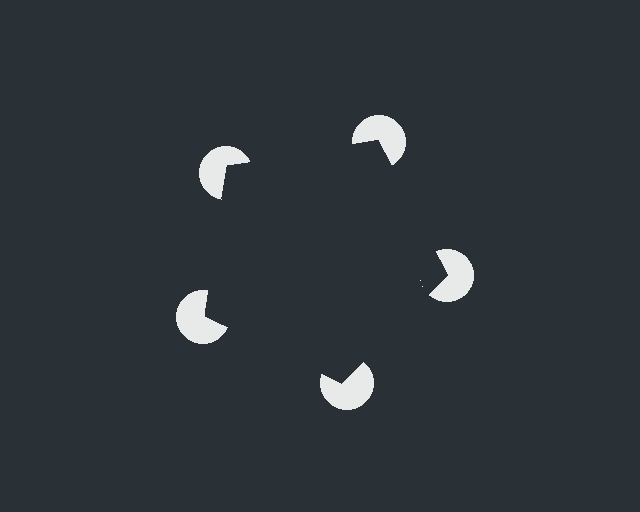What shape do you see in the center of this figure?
An illusory pentagon — its edges are inferred from the aligned wedge cuts in the pac-man discs, not physically drawn.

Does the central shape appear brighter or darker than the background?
It typically appears slightly darker than the background, even though no actual brightness change is drawn.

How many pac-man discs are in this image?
There are 5 — one at each vertex of the illusory pentagon.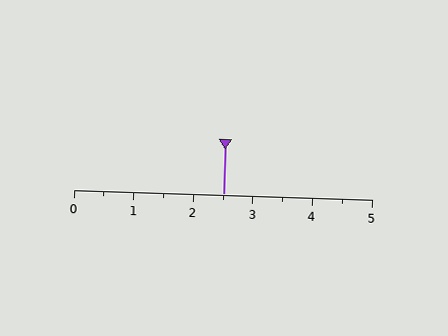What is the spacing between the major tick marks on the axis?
The major ticks are spaced 1 apart.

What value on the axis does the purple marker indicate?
The marker indicates approximately 2.5.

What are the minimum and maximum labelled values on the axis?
The axis runs from 0 to 5.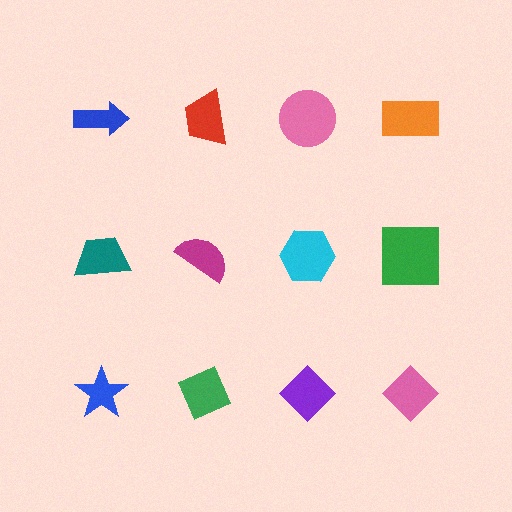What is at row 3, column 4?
A pink diamond.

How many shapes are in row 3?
4 shapes.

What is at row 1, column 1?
A blue arrow.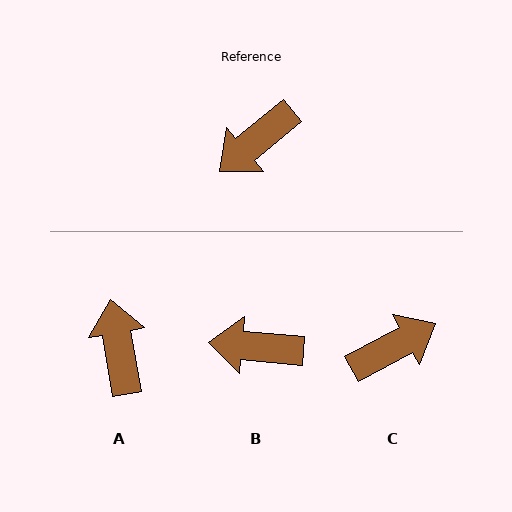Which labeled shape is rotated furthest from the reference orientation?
C, about 169 degrees away.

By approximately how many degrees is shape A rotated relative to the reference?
Approximately 120 degrees clockwise.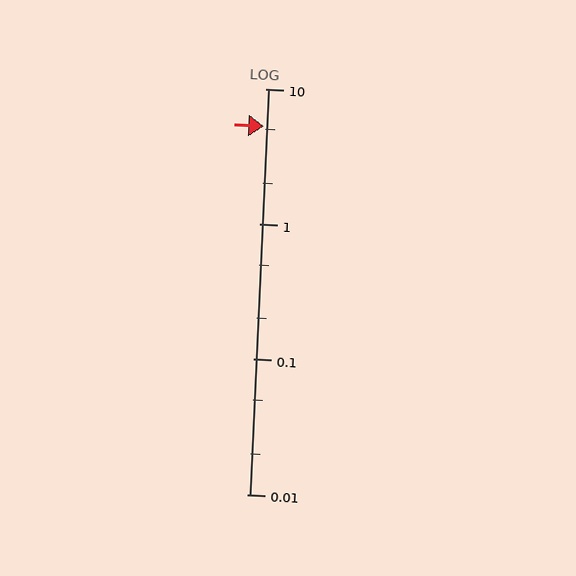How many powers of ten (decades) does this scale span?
The scale spans 3 decades, from 0.01 to 10.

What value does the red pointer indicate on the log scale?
The pointer indicates approximately 5.3.